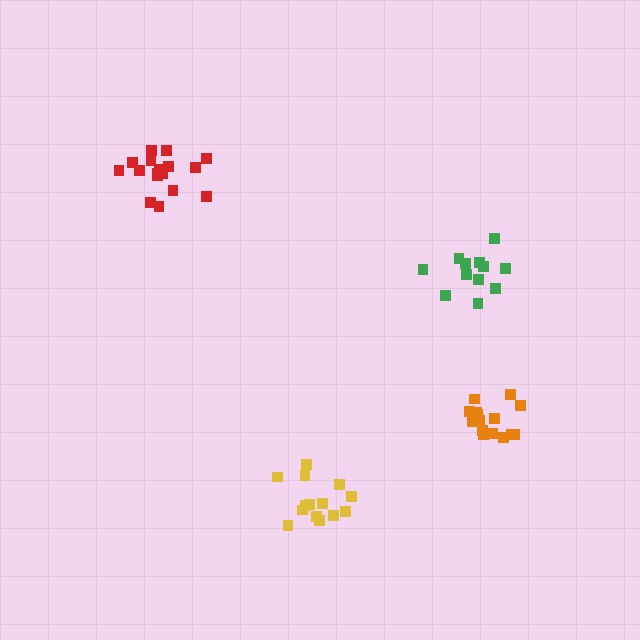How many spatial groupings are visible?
There are 4 spatial groupings.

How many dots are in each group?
Group 1: 12 dots, Group 2: 17 dots, Group 3: 17 dots, Group 4: 14 dots (60 total).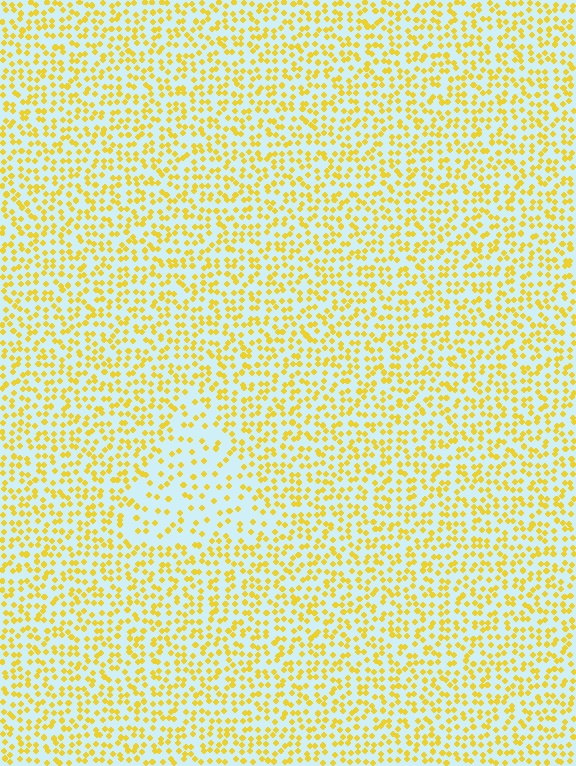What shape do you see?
I see a triangle.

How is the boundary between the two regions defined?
The boundary is defined by a change in element density (approximately 2.0x ratio). All elements are the same color, size, and shape.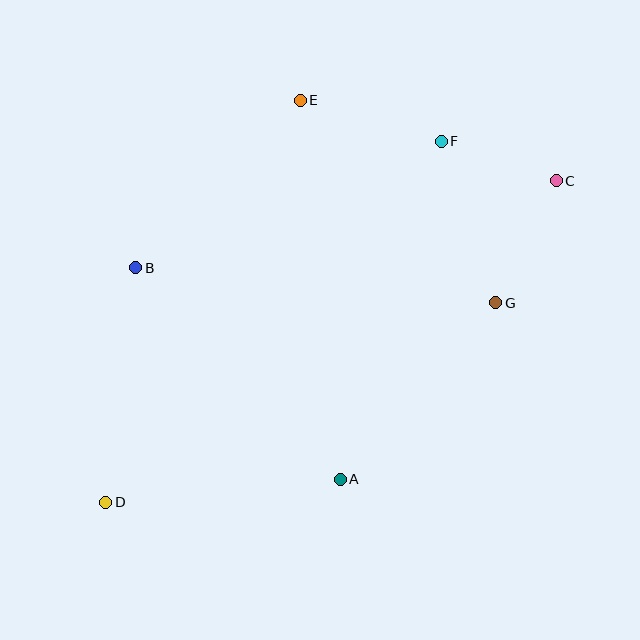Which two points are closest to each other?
Points C and F are closest to each other.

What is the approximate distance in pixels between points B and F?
The distance between B and F is approximately 331 pixels.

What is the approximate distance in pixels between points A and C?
The distance between A and C is approximately 369 pixels.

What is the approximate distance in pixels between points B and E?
The distance between B and E is approximately 235 pixels.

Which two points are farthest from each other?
Points C and D are farthest from each other.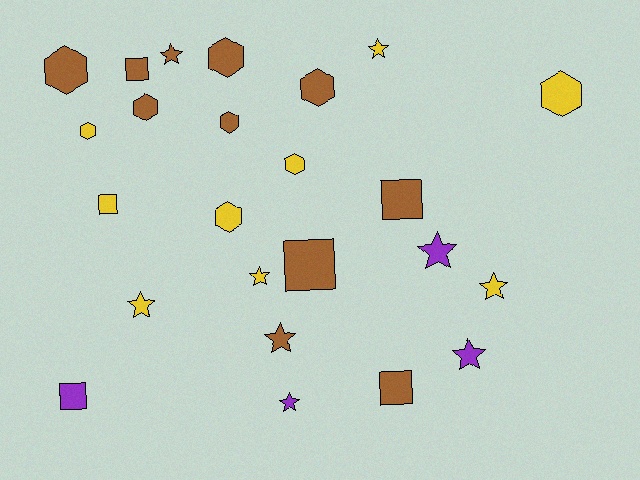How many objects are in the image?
There are 24 objects.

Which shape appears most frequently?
Hexagon, with 9 objects.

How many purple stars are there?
There are 3 purple stars.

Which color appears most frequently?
Brown, with 11 objects.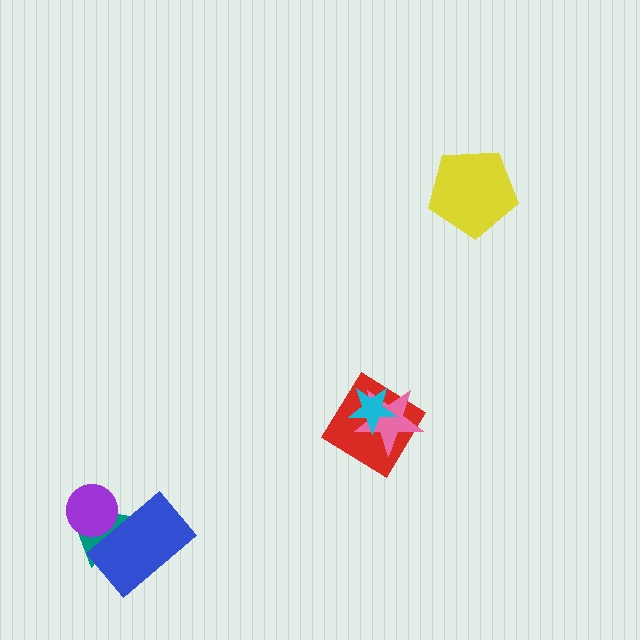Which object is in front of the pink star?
The cyan star is in front of the pink star.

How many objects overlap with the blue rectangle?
2 objects overlap with the blue rectangle.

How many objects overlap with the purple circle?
2 objects overlap with the purple circle.